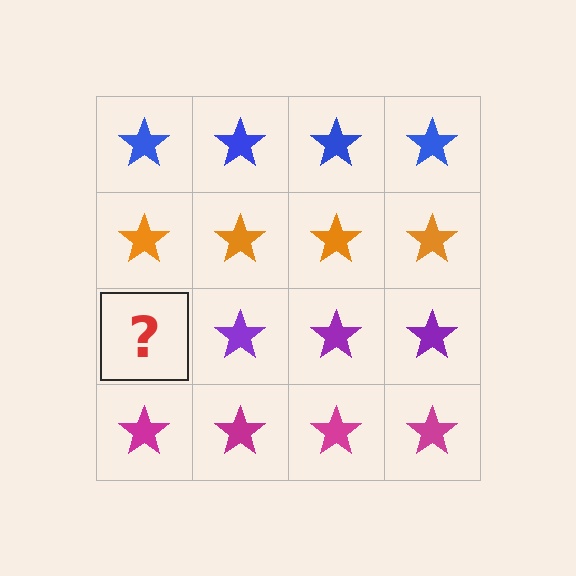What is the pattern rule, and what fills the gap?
The rule is that each row has a consistent color. The gap should be filled with a purple star.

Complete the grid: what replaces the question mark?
The question mark should be replaced with a purple star.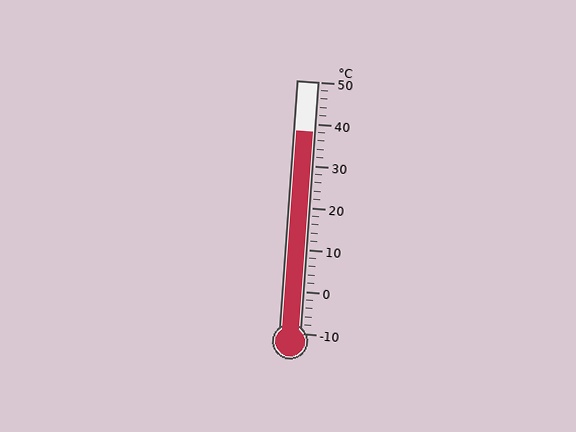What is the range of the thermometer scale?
The thermometer scale ranges from -10°C to 50°C.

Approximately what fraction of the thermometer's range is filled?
The thermometer is filled to approximately 80% of its range.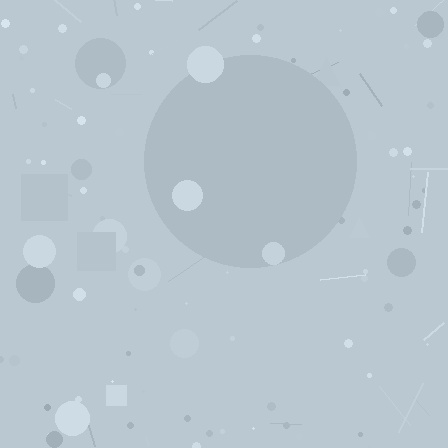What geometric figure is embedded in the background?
A circle is embedded in the background.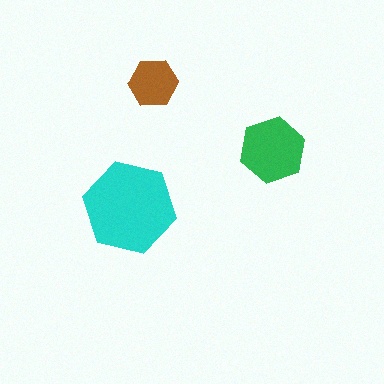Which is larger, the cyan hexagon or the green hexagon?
The cyan one.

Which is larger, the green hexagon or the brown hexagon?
The green one.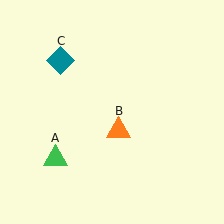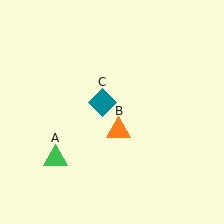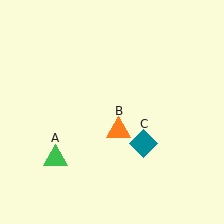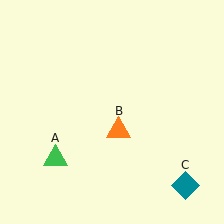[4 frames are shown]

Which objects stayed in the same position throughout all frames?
Green triangle (object A) and orange triangle (object B) remained stationary.